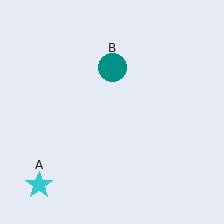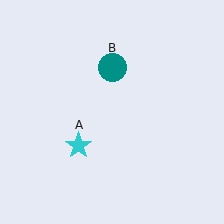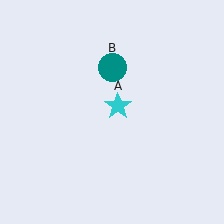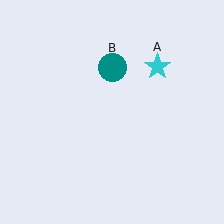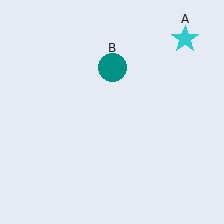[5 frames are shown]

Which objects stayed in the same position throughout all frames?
Teal circle (object B) remained stationary.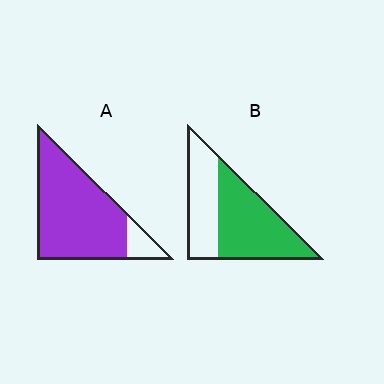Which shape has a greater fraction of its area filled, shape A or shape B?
Shape A.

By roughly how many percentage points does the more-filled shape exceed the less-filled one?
By roughly 30 percentage points (A over B).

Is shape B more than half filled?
Yes.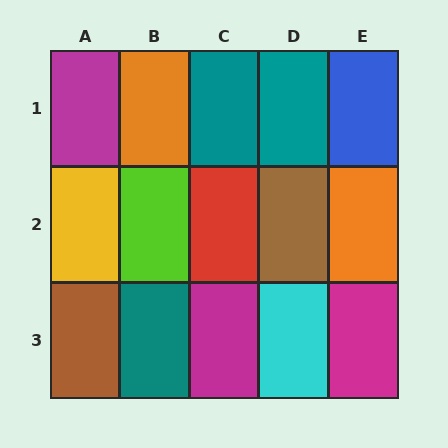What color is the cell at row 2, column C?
Red.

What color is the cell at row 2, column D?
Brown.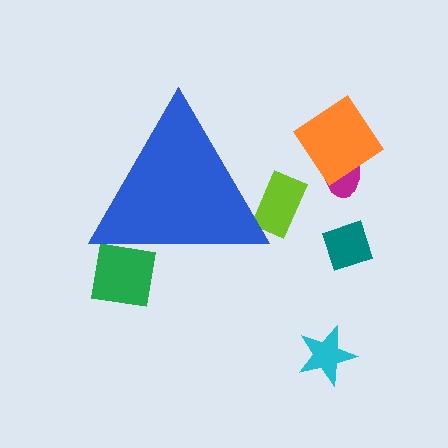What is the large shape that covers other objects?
A blue triangle.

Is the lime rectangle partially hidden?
Yes, the lime rectangle is partially hidden behind the blue triangle.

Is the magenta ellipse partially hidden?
No, the magenta ellipse is fully visible.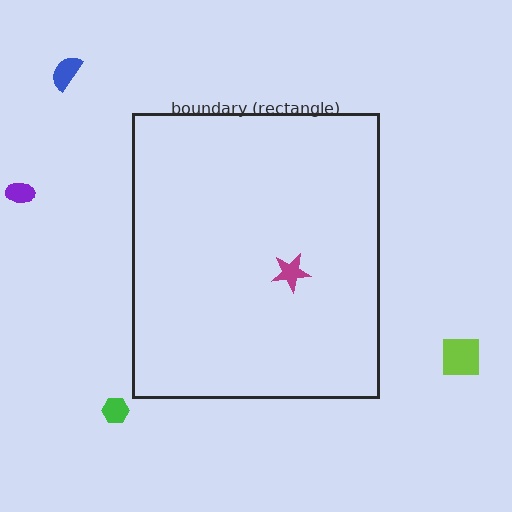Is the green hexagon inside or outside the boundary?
Outside.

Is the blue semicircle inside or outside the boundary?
Outside.